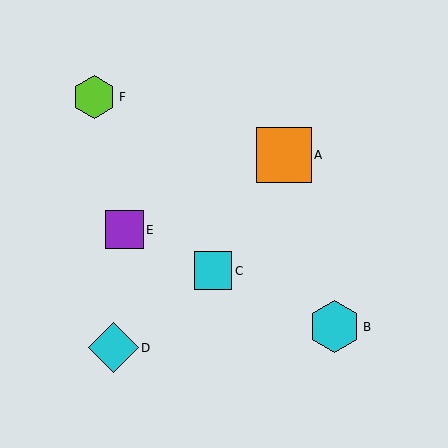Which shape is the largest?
The orange square (labeled A) is the largest.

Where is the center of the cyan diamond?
The center of the cyan diamond is at (113, 348).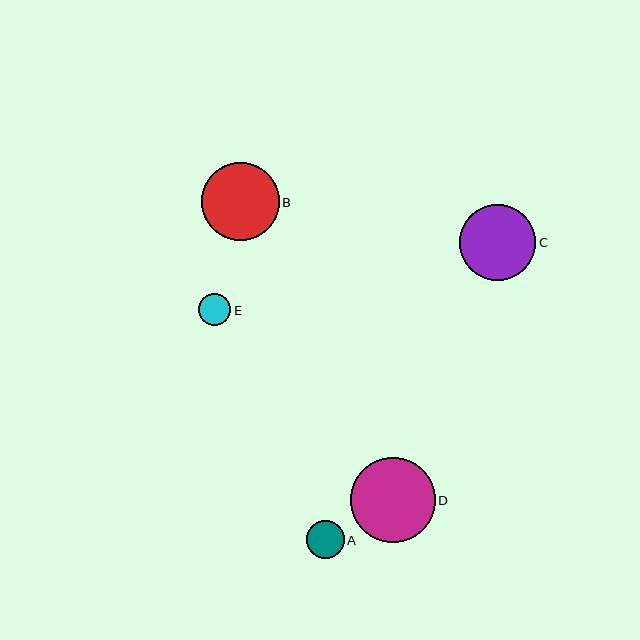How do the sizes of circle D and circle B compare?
Circle D and circle B are approximately the same size.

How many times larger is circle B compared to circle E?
Circle B is approximately 2.5 times the size of circle E.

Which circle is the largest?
Circle D is the largest with a size of approximately 85 pixels.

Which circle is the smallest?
Circle E is the smallest with a size of approximately 32 pixels.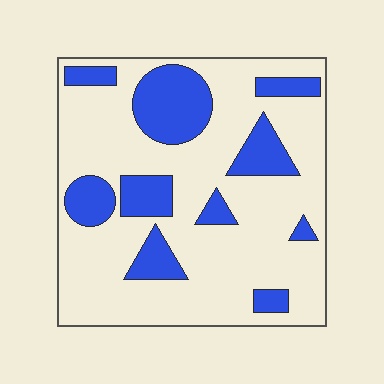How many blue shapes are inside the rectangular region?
10.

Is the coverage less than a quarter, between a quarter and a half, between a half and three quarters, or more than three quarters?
Between a quarter and a half.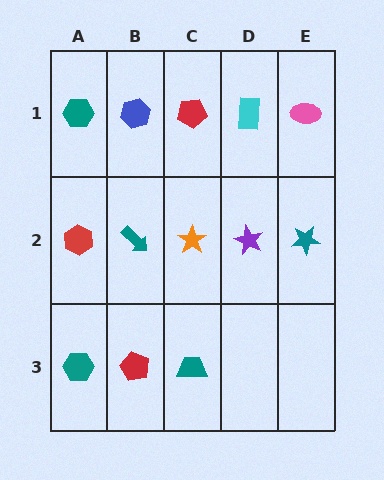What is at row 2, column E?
A teal star.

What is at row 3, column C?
A teal trapezoid.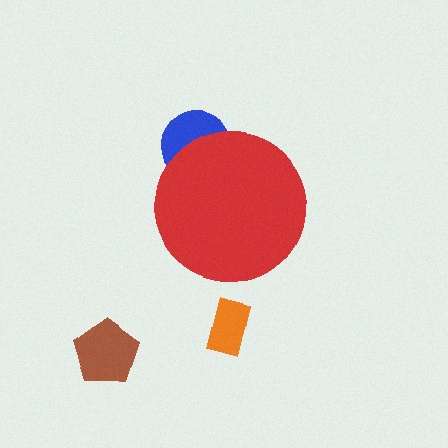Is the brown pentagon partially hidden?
No, the brown pentagon is fully visible.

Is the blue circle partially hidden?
Yes, the blue circle is partially hidden behind the red circle.